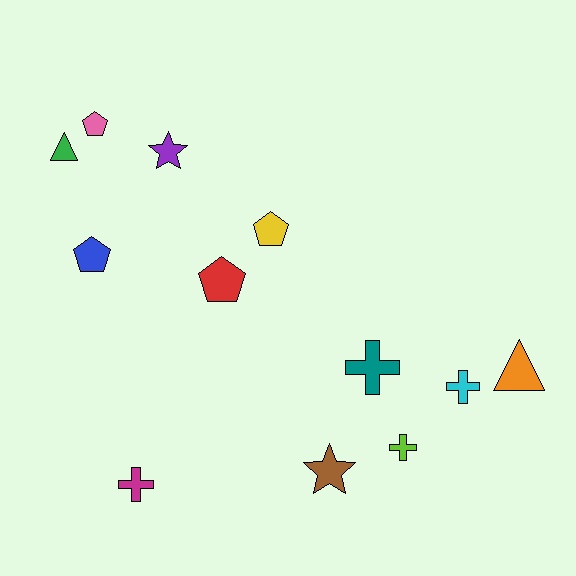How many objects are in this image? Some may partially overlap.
There are 12 objects.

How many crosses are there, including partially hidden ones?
There are 4 crosses.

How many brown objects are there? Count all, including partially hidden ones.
There is 1 brown object.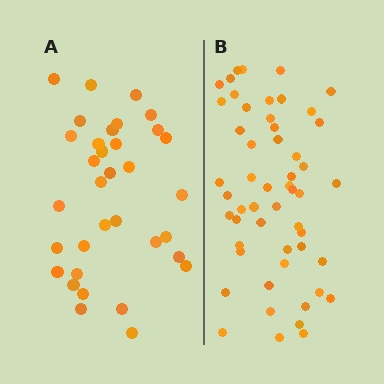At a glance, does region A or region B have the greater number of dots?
Region B (the right region) has more dots.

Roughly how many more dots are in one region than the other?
Region B has approximately 20 more dots than region A.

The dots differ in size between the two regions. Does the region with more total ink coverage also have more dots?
No. Region A has more total ink coverage because its dots are larger, but region B actually contains more individual dots. Total area can be misleading — the number of items is what matters here.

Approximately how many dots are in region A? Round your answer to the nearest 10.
About 30 dots. (The exact count is 34, which rounds to 30.)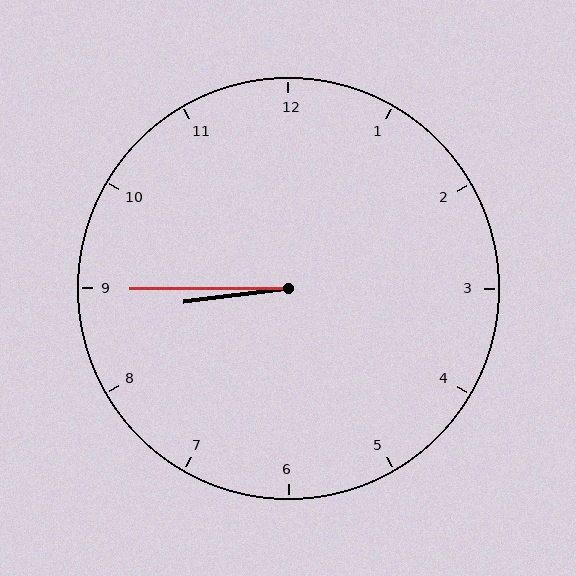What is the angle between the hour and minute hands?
Approximately 8 degrees.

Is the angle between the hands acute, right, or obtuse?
It is acute.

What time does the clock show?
8:45.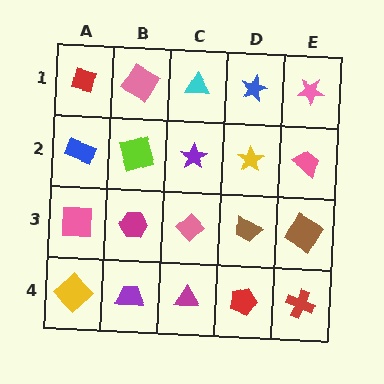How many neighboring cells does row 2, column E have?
3.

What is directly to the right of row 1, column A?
A pink diamond.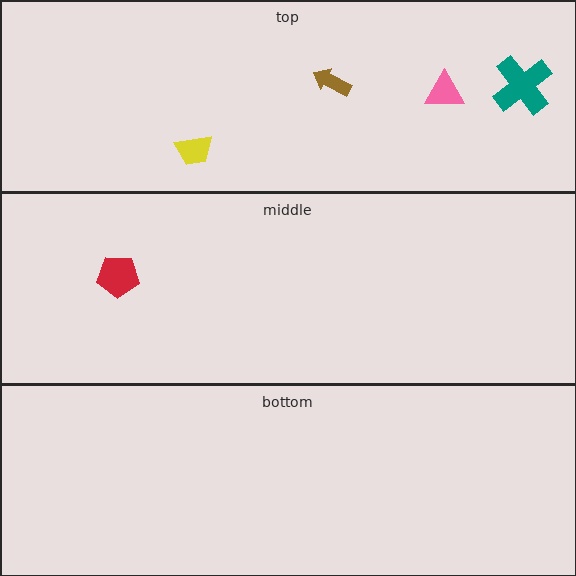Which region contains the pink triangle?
The top region.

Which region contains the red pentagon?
The middle region.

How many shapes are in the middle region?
1.